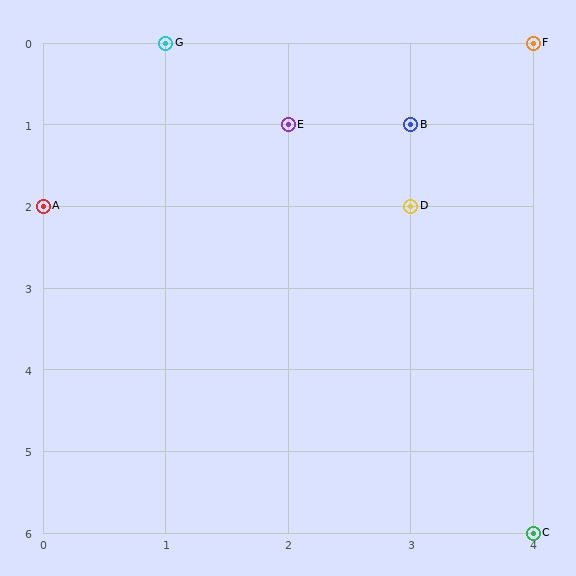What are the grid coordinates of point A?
Point A is at grid coordinates (0, 2).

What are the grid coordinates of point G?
Point G is at grid coordinates (1, 0).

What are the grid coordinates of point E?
Point E is at grid coordinates (2, 1).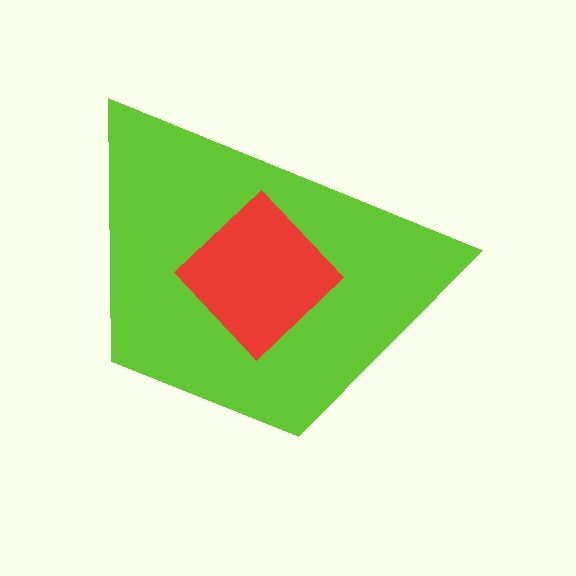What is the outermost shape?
The lime trapezoid.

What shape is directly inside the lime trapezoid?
The red diamond.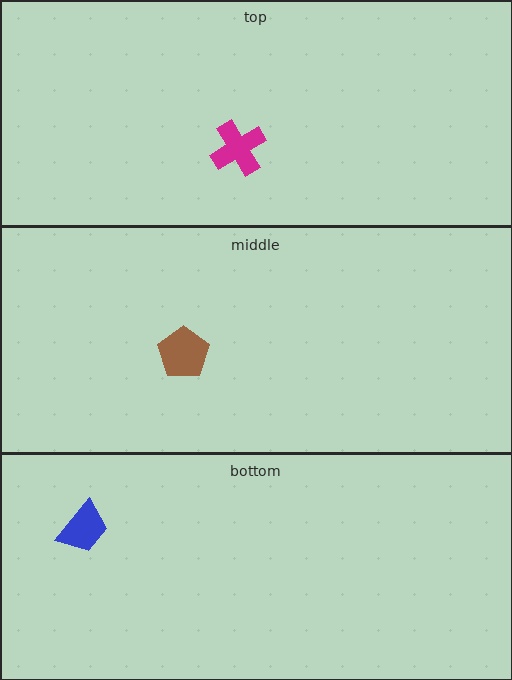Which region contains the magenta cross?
The top region.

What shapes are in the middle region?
The brown pentagon.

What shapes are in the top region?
The magenta cross.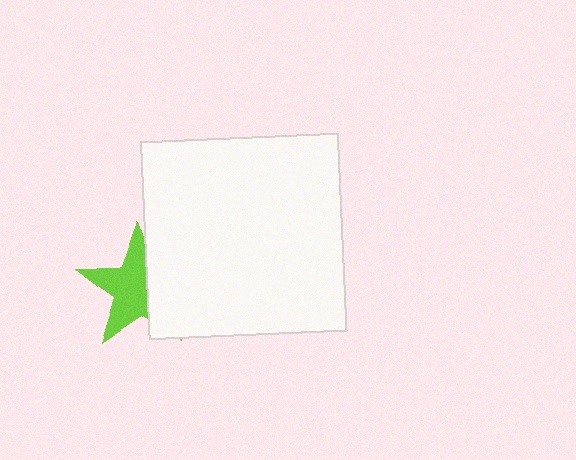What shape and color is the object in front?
The object in front is a white square.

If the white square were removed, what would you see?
You would see the complete lime star.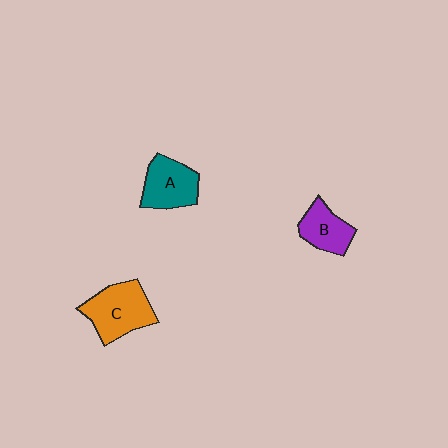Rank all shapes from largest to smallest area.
From largest to smallest: C (orange), A (teal), B (purple).